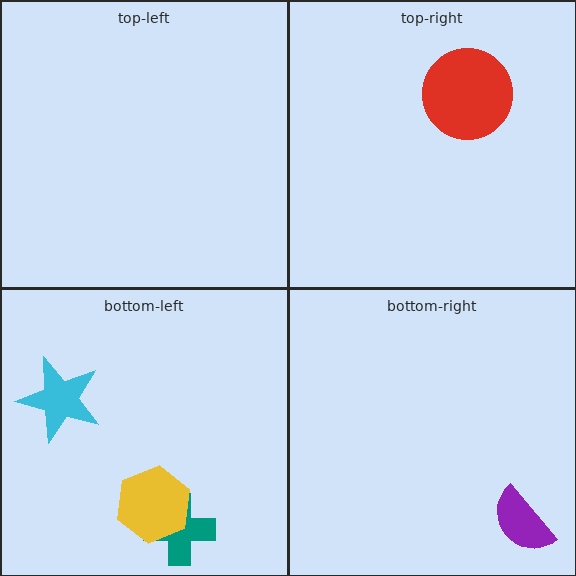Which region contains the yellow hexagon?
The bottom-left region.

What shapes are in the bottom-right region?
The purple semicircle.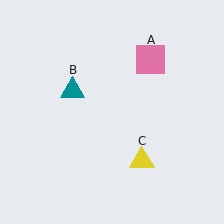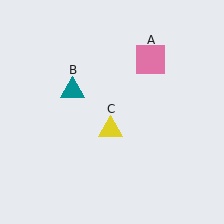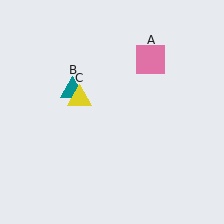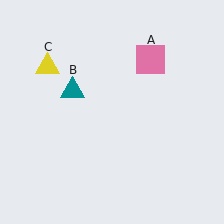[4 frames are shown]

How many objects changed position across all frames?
1 object changed position: yellow triangle (object C).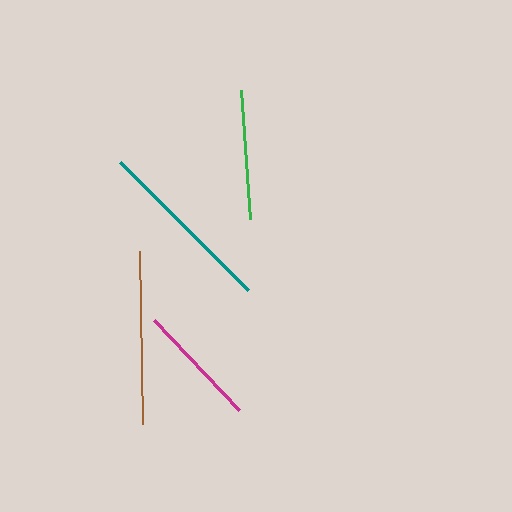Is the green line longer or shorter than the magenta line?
The green line is longer than the magenta line.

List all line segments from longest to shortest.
From longest to shortest: teal, brown, green, magenta.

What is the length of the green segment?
The green segment is approximately 129 pixels long.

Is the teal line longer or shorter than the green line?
The teal line is longer than the green line.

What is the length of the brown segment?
The brown segment is approximately 174 pixels long.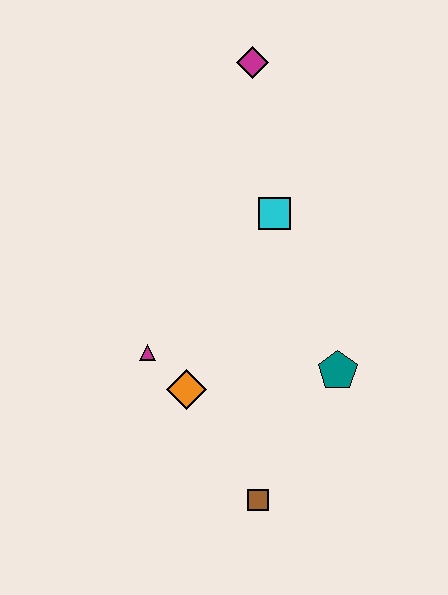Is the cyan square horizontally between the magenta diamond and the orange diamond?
No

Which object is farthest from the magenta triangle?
The magenta diamond is farthest from the magenta triangle.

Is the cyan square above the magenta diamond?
No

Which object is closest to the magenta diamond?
The cyan square is closest to the magenta diamond.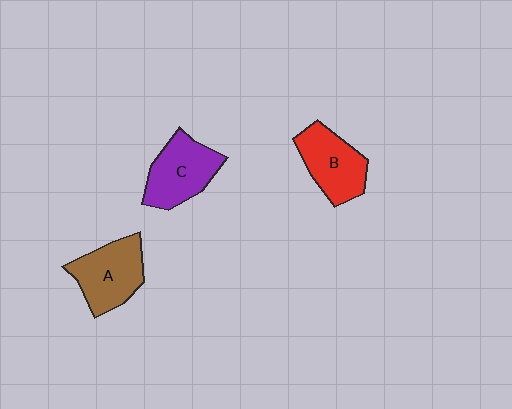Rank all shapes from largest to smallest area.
From largest to smallest: A (brown), C (purple), B (red).